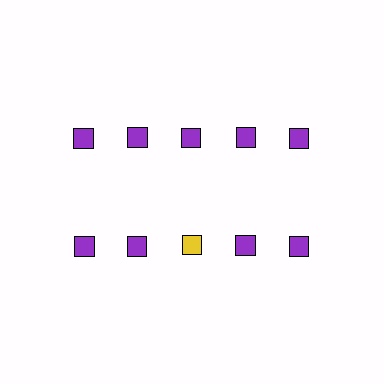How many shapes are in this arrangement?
There are 10 shapes arranged in a grid pattern.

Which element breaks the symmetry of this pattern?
The yellow square in the second row, center column breaks the symmetry. All other shapes are purple squares.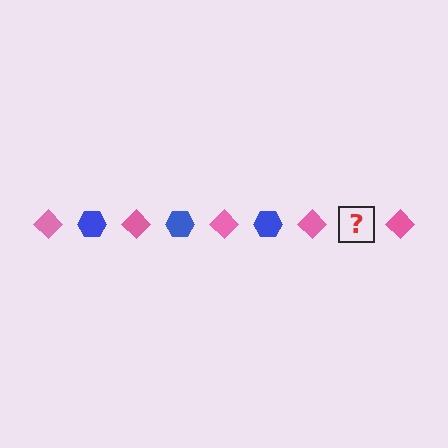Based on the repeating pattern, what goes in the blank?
The blank should be a blue hexagon.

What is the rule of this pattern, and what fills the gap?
The rule is that the pattern alternates between pink diamond and blue hexagon. The gap should be filled with a blue hexagon.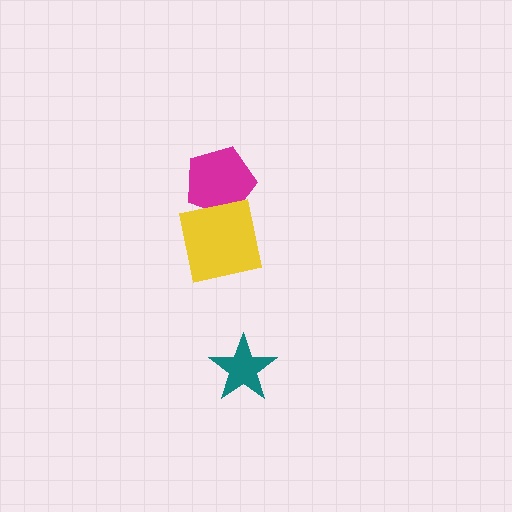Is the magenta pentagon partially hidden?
Yes, it is partially covered by another shape.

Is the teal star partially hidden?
No, no other shape covers it.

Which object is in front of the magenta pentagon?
The yellow square is in front of the magenta pentagon.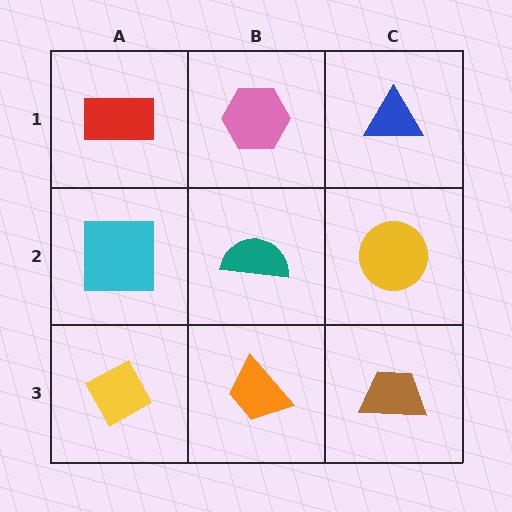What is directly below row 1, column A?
A cyan square.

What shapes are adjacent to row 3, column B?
A teal semicircle (row 2, column B), a yellow diamond (row 3, column A), a brown trapezoid (row 3, column C).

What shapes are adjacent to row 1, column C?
A yellow circle (row 2, column C), a pink hexagon (row 1, column B).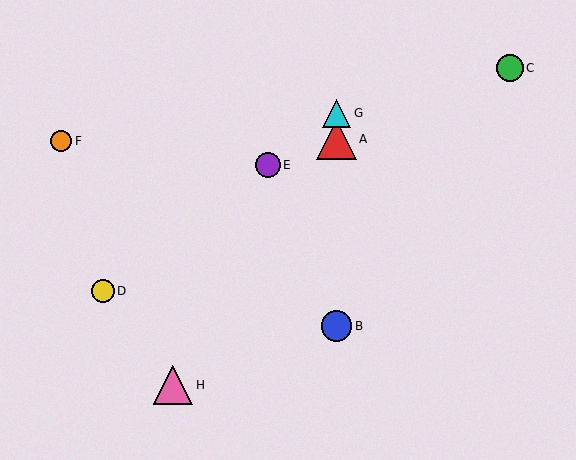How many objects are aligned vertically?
3 objects (A, B, G) are aligned vertically.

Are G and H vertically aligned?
No, G is at x≈336 and H is at x≈173.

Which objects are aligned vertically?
Objects A, B, G are aligned vertically.